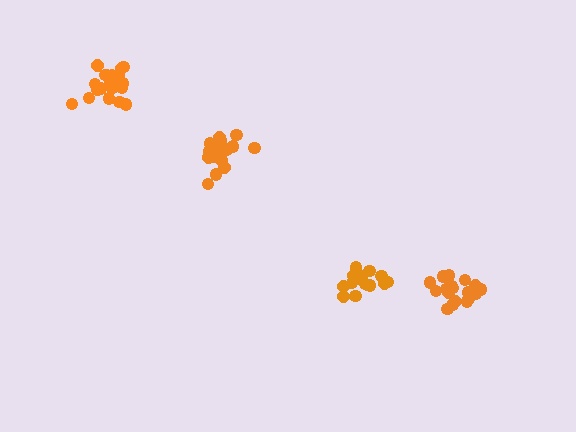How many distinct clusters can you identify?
There are 4 distinct clusters.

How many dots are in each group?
Group 1: 15 dots, Group 2: 21 dots, Group 3: 21 dots, Group 4: 20 dots (77 total).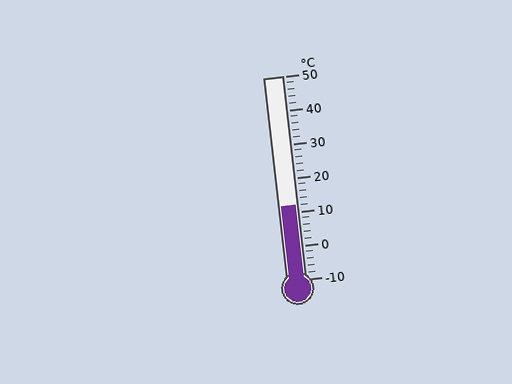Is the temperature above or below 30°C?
The temperature is below 30°C.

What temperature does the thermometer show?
The thermometer shows approximately 12°C.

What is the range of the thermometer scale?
The thermometer scale ranges from -10°C to 50°C.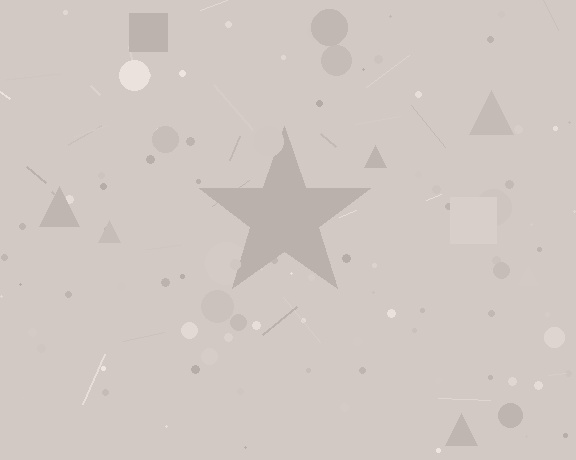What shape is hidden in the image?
A star is hidden in the image.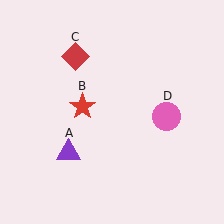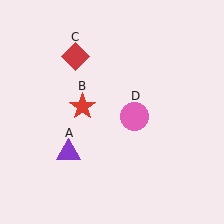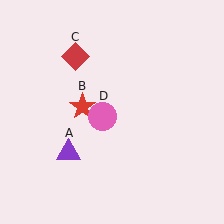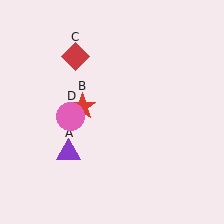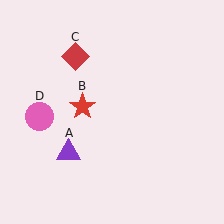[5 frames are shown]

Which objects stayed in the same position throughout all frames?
Purple triangle (object A) and red star (object B) and red diamond (object C) remained stationary.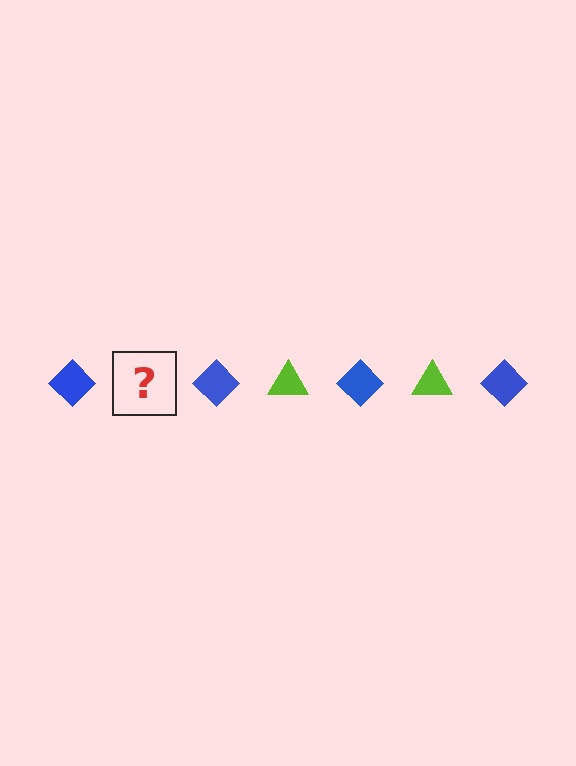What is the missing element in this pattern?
The missing element is a lime triangle.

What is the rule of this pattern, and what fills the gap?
The rule is that the pattern alternates between blue diamond and lime triangle. The gap should be filled with a lime triangle.